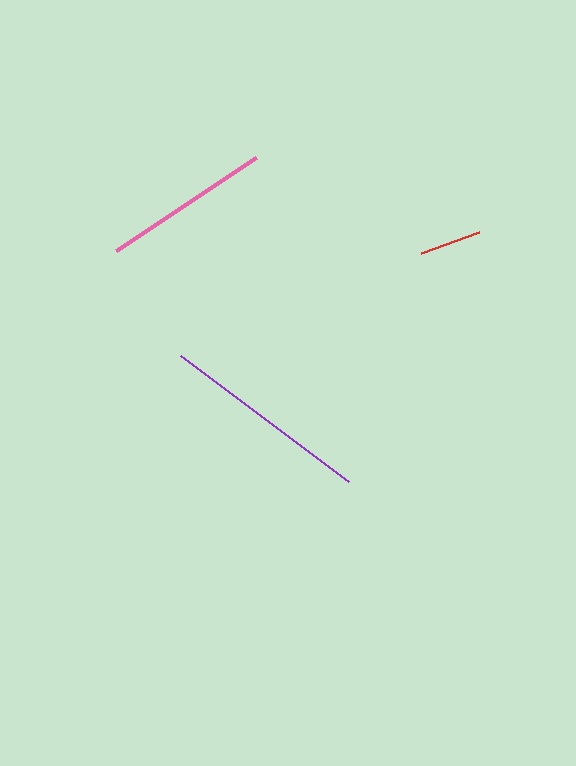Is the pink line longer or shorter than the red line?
The pink line is longer than the red line.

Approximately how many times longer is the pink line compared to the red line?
The pink line is approximately 2.7 times the length of the red line.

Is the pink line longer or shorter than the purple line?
The purple line is longer than the pink line.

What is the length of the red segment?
The red segment is approximately 62 pixels long.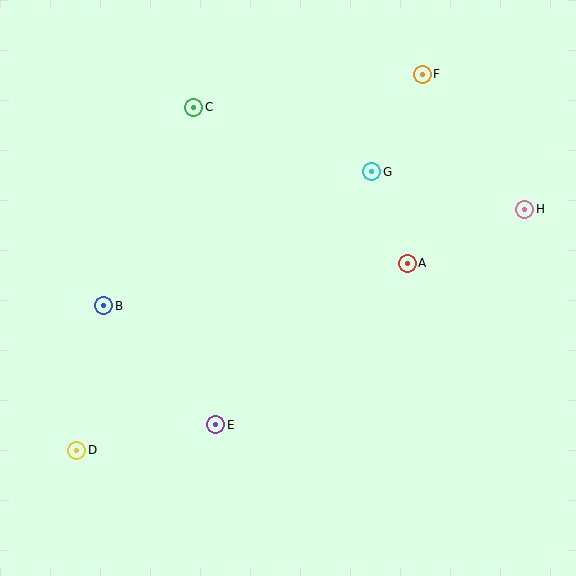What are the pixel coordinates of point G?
Point G is at (372, 172).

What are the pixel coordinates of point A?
Point A is at (407, 263).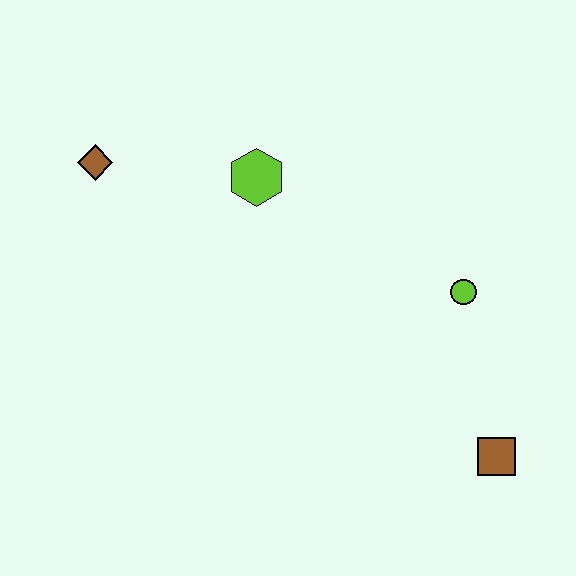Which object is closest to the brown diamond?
The lime hexagon is closest to the brown diamond.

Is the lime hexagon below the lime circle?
No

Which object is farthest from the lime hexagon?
The brown square is farthest from the lime hexagon.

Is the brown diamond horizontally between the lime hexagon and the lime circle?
No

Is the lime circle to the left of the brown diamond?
No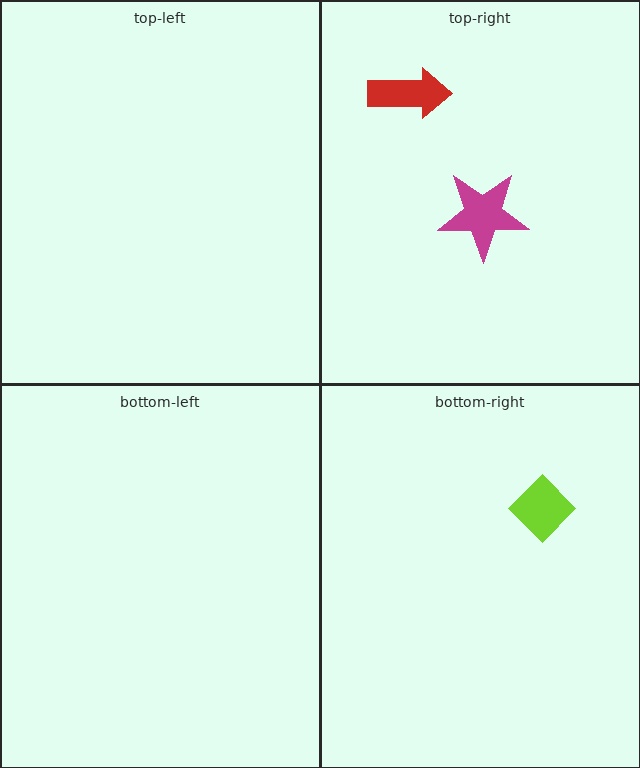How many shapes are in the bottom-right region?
1.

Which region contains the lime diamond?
The bottom-right region.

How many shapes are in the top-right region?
2.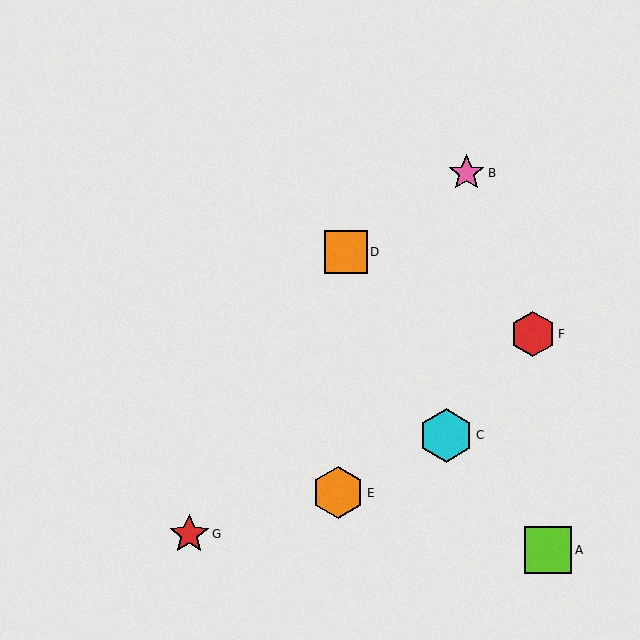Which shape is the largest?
The cyan hexagon (labeled C) is the largest.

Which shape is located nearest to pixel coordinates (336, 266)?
The orange square (labeled D) at (346, 252) is nearest to that location.